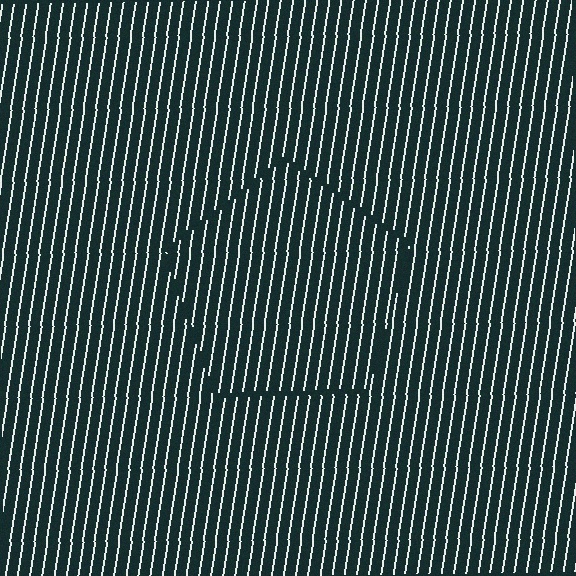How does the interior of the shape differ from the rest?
The interior of the shape contains the same grating, shifted by half a period — the contour is defined by the phase discontinuity where line-ends from the inner and outer gratings abut.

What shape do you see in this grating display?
An illusory pentagon. The interior of the shape contains the same grating, shifted by half a period — the contour is defined by the phase discontinuity where line-ends from the inner and outer gratings abut.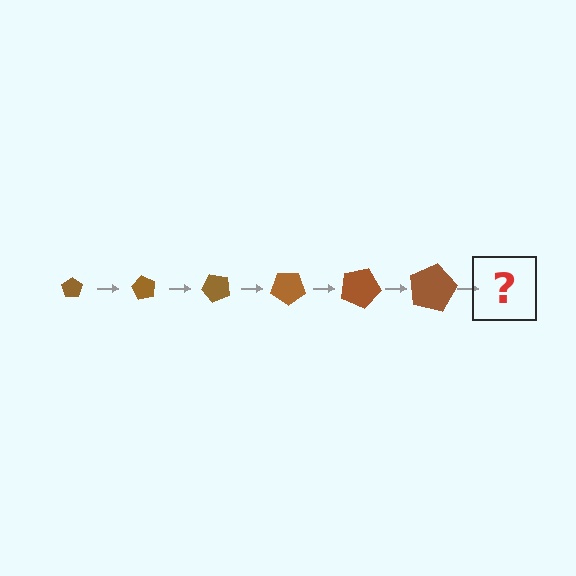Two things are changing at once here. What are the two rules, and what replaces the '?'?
The two rules are that the pentagon grows larger each step and it rotates 60 degrees each step. The '?' should be a pentagon, larger than the previous one and rotated 360 degrees from the start.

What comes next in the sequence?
The next element should be a pentagon, larger than the previous one and rotated 360 degrees from the start.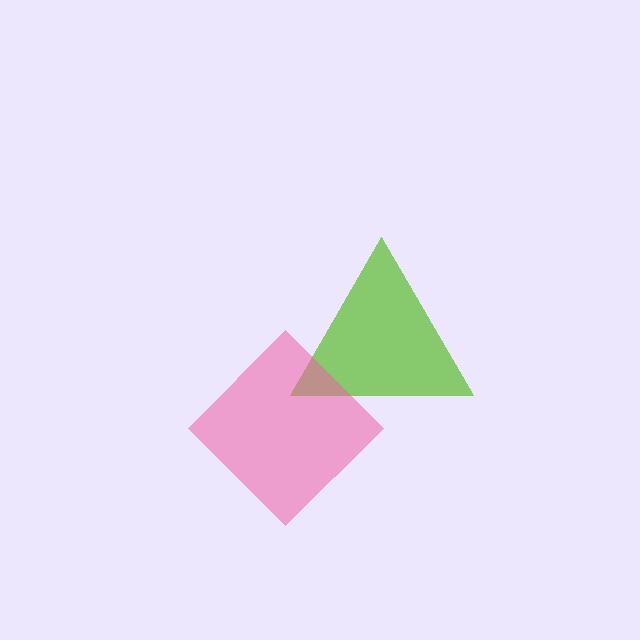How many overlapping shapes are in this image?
There are 2 overlapping shapes in the image.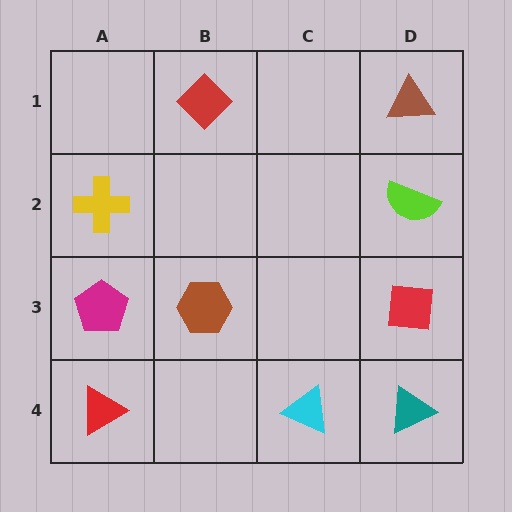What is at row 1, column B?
A red diamond.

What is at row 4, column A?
A red triangle.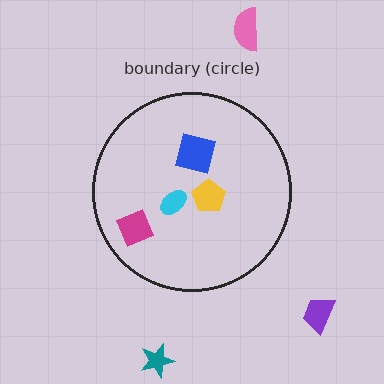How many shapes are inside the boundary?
4 inside, 3 outside.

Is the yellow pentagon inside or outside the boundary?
Inside.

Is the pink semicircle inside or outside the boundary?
Outside.